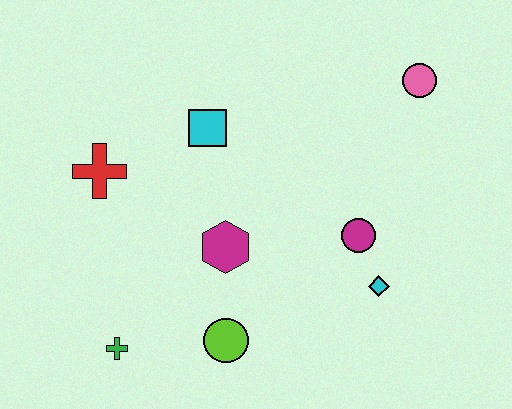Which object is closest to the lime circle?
The magenta hexagon is closest to the lime circle.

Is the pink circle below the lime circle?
No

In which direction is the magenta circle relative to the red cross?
The magenta circle is to the right of the red cross.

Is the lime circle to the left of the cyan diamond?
Yes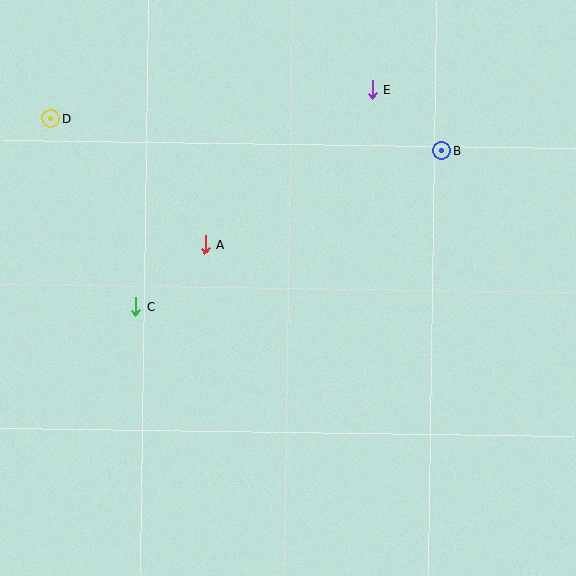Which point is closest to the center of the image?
Point A at (205, 244) is closest to the center.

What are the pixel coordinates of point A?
Point A is at (205, 244).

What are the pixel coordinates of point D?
Point D is at (51, 119).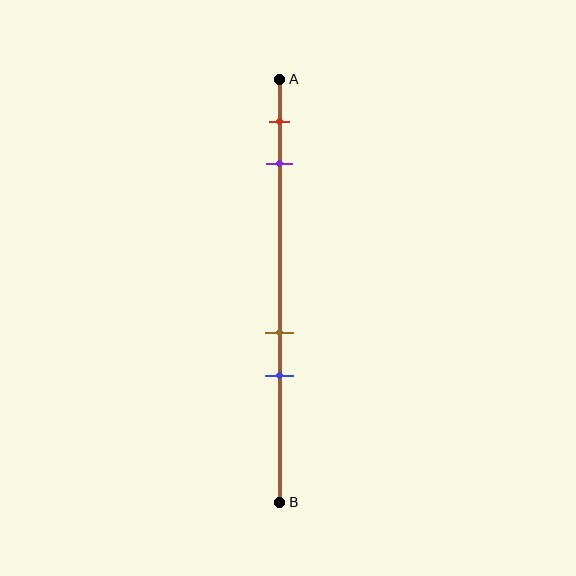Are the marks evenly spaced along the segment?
No, the marks are not evenly spaced.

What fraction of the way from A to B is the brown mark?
The brown mark is approximately 60% (0.6) of the way from A to B.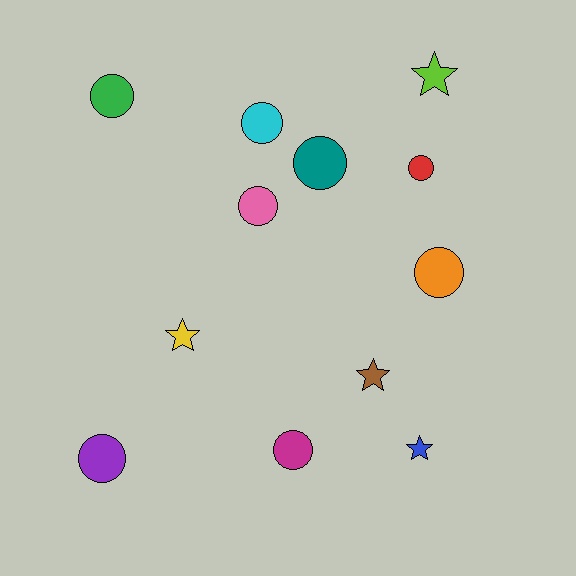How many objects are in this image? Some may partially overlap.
There are 12 objects.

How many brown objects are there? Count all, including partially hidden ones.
There is 1 brown object.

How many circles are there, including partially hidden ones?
There are 8 circles.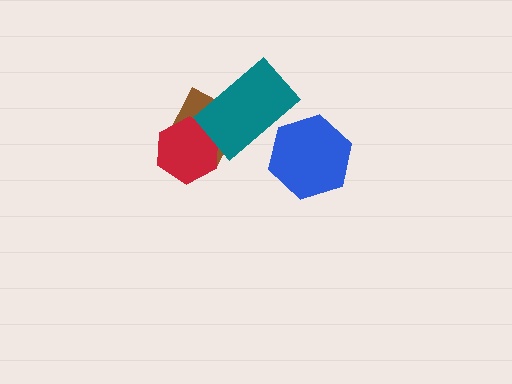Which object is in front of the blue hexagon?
The teal rectangle is in front of the blue hexagon.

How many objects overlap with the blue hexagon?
1 object overlaps with the blue hexagon.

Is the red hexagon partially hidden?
No, no other shape covers it.